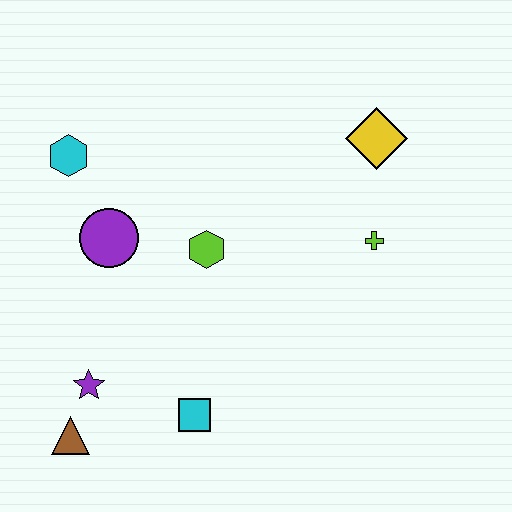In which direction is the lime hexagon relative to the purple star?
The lime hexagon is above the purple star.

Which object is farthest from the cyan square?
The yellow diamond is farthest from the cyan square.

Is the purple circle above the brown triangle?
Yes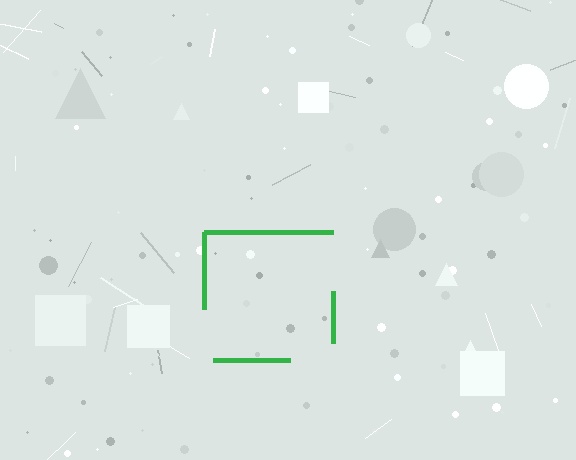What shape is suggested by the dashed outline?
The dashed outline suggests a square.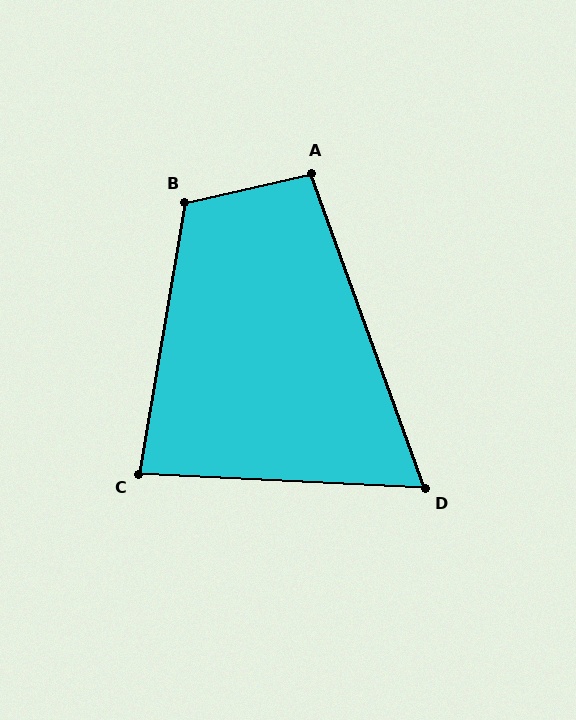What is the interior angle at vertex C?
Approximately 83 degrees (acute).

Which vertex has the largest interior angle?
B, at approximately 113 degrees.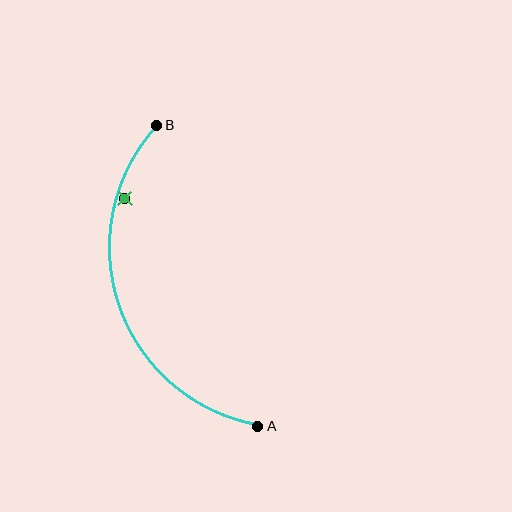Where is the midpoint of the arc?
The arc midpoint is the point on the curve farthest from the straight line joining A and B. It sits to the left of that line.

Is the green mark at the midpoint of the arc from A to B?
No — the green mark does not lie on the arc at all. It sits slightly inside the curve.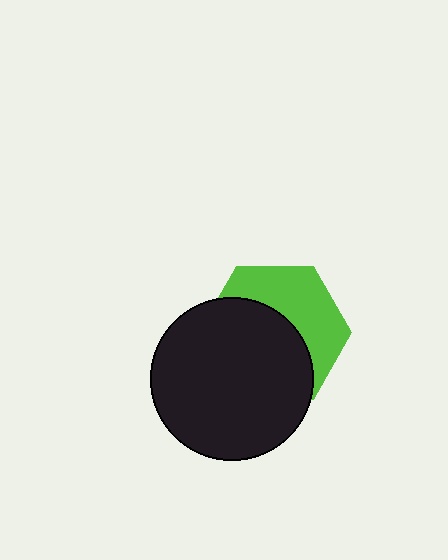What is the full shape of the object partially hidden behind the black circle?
The partially hidden object is a lime hexagon.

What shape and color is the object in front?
The object in front is a black circle.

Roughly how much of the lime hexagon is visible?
A small part of it is visible (roughly 43%).